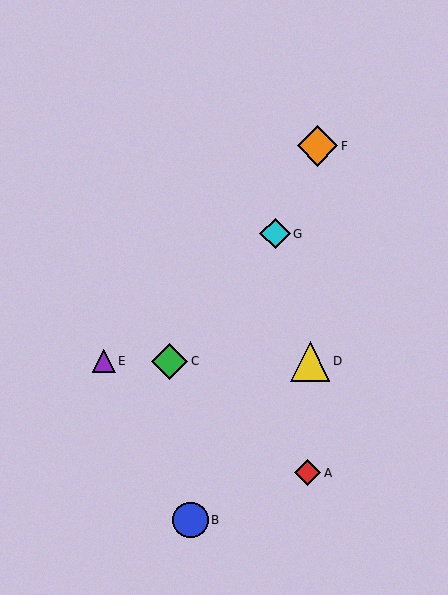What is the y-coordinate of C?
Object C is at y≈361.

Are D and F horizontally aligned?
No, D is at y≈361 and F is at y≈146.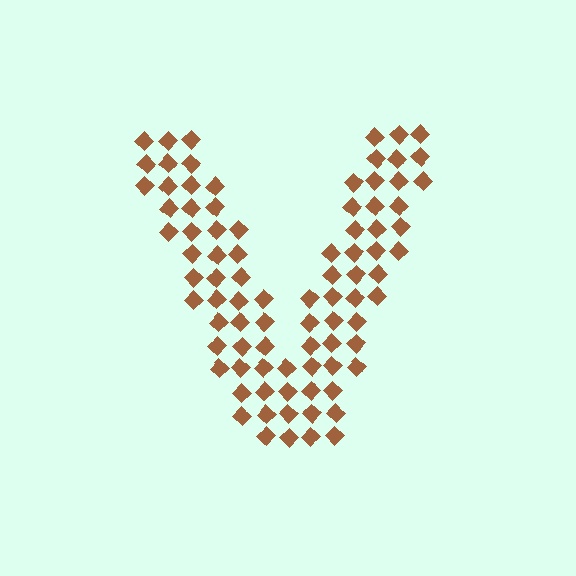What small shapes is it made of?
It is made of small diamonds.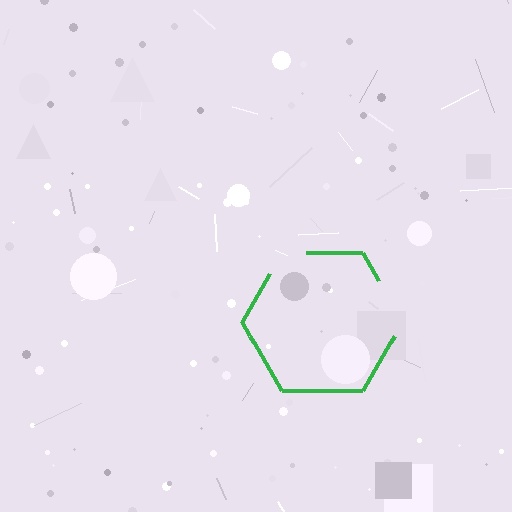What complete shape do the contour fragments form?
The contour fragments form a hexagon.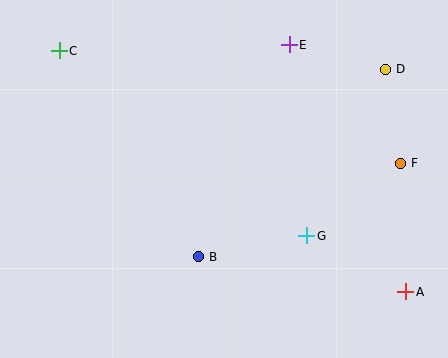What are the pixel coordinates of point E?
Point E is at (289, 45).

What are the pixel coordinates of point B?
Point B is at (199, 257).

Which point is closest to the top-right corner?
Point D is closest to the top-right corner.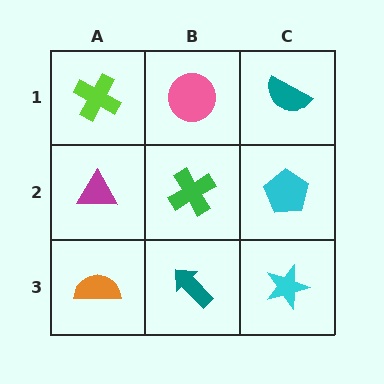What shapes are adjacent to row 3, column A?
A magenta triangle (row 2, column A), a teal arrow (row 3, column B).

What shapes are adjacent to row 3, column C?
A cyan pentagon (row 2, column C), a teal arrow (row 3, column B).